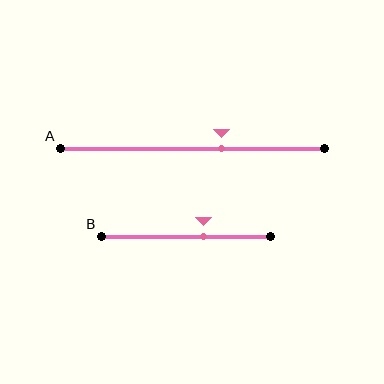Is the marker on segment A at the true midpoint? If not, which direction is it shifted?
No, the marker on segment A is shifted to the right by about 11% of the segment length.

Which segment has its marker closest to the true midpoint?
Segment B has its marker closest to the true midpoint.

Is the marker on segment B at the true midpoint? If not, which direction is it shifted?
No, the marker on segment B is shifted to the right by about 10% of the segment length.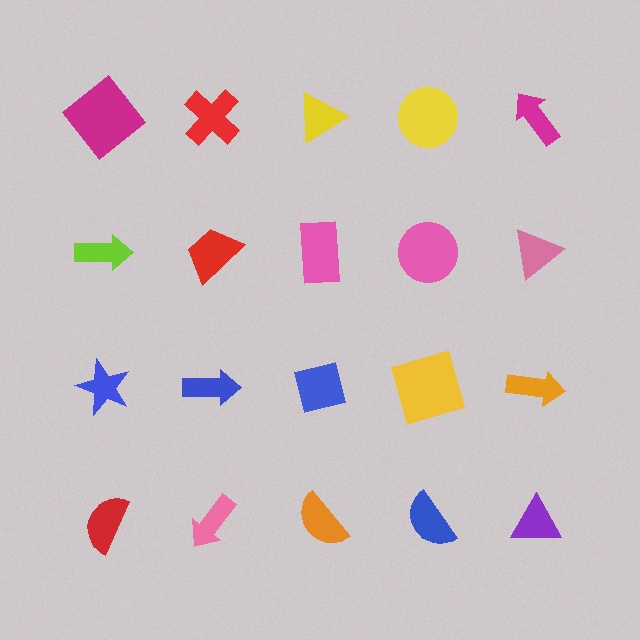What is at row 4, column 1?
A red semicircle.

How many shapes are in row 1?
5 shapes.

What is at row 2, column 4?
A pink circle.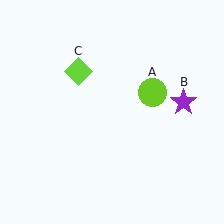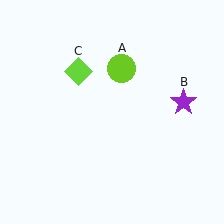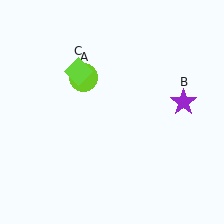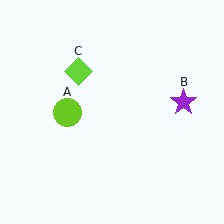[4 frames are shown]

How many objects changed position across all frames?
1 object changed position: lime circle (object A).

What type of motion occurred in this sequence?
The lime circle (object A) rotated counterclockwise around the center of the scene.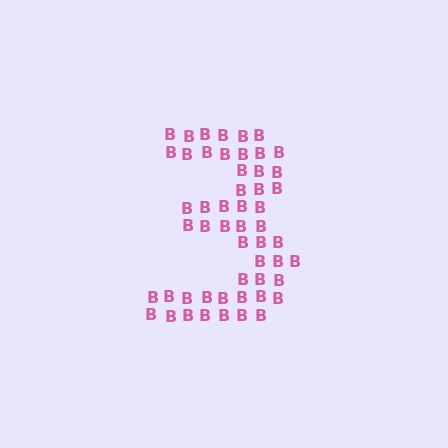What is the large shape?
The large shape is the digit 3.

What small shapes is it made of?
It is made of small letter B's.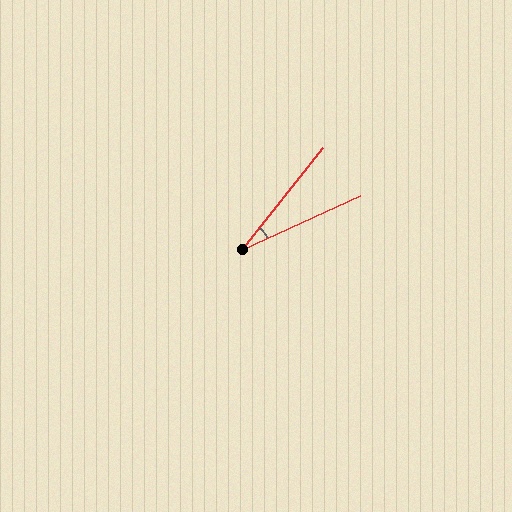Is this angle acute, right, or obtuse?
It is acute.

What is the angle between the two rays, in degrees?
Approximately 27 degrees.